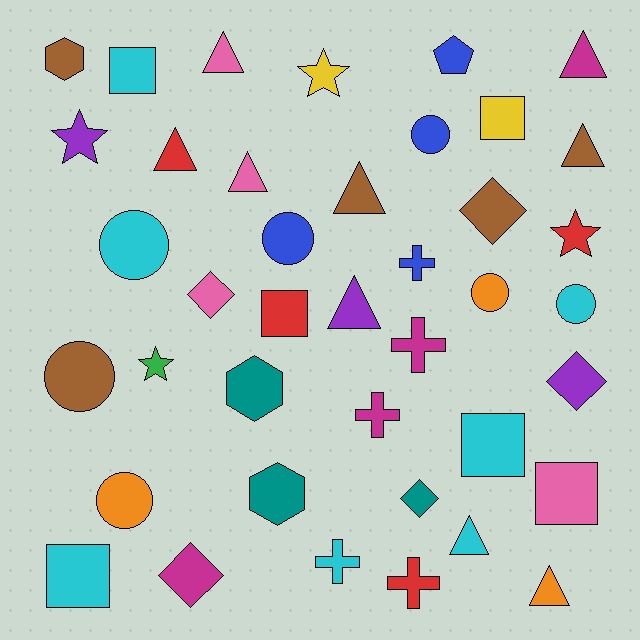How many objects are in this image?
There are 40 objects.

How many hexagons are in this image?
There are 3 hexagons.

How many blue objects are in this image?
There are 4 blue objects.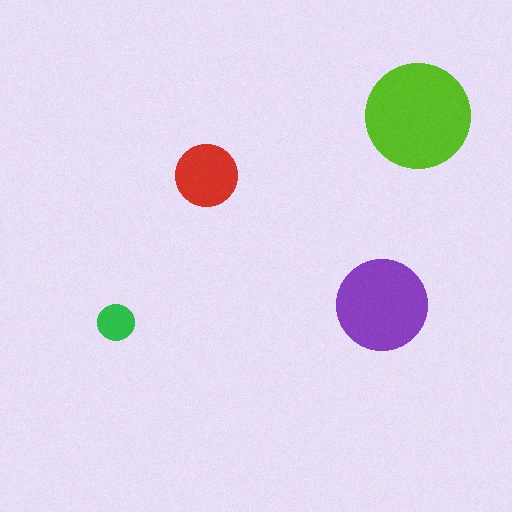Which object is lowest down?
The green circle is bottommost.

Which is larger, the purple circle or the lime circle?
The lime one.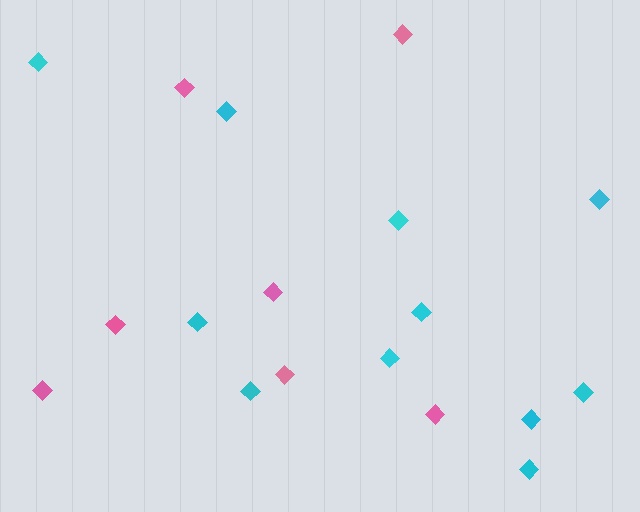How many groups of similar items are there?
There are 2 groups: one group of cyan diamonds (11) and one group of pink diamonds (7).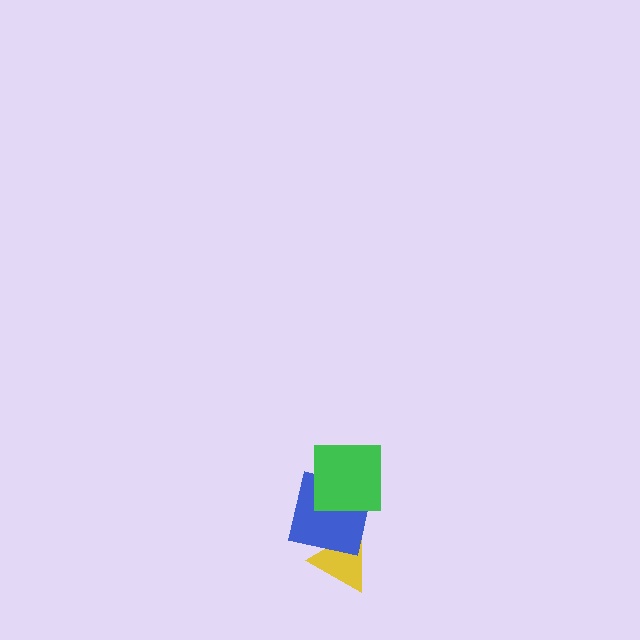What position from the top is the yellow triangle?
The yellow triangle is 3rd from the top.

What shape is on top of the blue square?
The green square is on top of the blue square.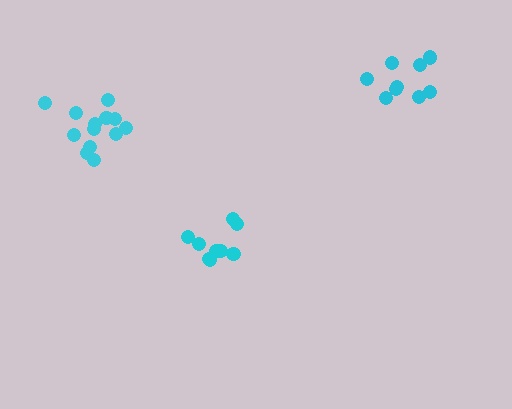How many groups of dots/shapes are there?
There are 3 groups.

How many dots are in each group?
Group 1: 13 dots, Group 2: 10 dots, Group 3: 9 dots (32 total).